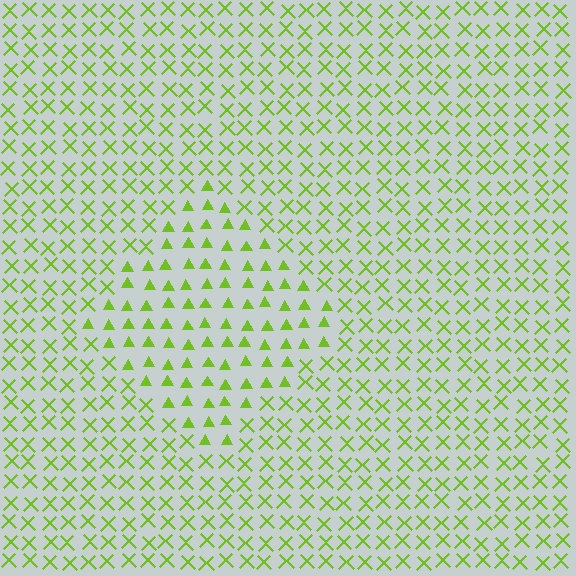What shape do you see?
I see a diamond.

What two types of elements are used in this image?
The image uses triangles inside the diamond region and X marks outside it.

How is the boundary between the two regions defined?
The boundary is defined by a change in element shape: triangles inside vs. X marks outside. All elements share the same color and spacing.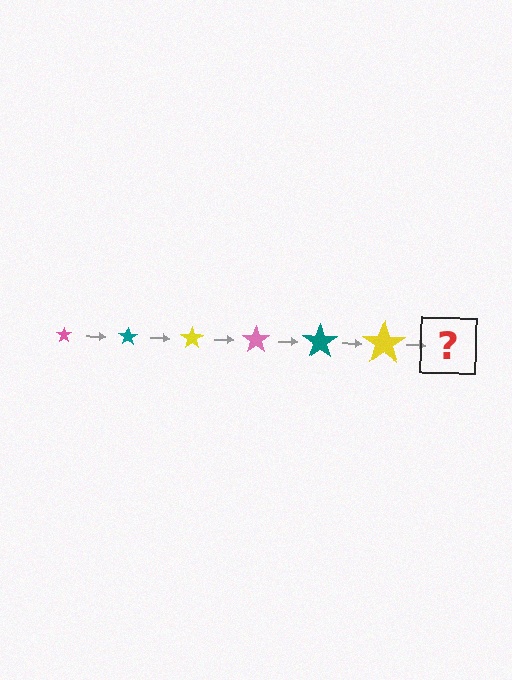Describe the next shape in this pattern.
It should be a pink star, larger than the previous one.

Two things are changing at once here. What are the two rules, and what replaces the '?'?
The two rules are that the star grows larger each step and the color cycles through pink, teal, and yellow. The '?' should be a pink star, larger than the previous one.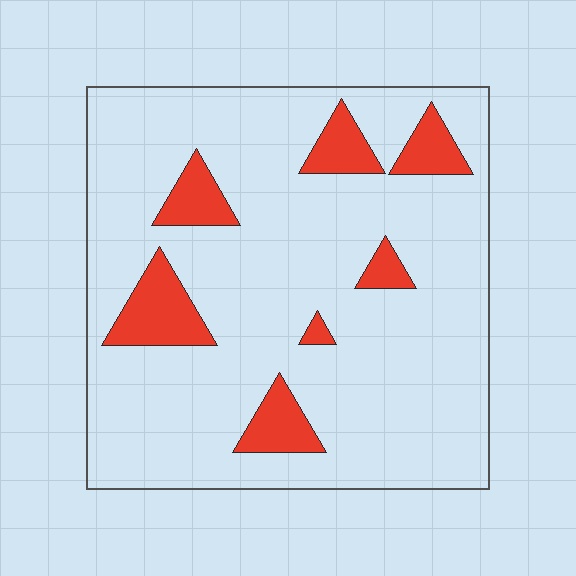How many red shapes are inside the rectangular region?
7.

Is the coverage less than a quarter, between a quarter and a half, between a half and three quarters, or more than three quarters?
Less than a quarter.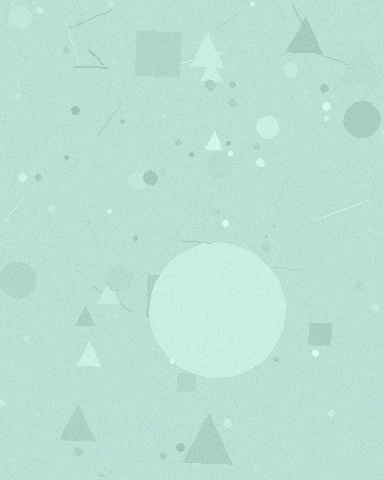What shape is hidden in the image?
A circle is hidden in the image.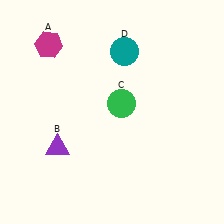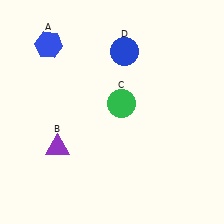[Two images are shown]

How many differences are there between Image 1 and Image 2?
There are 2 differences between the two images.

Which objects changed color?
A changed from magenta to blue. D changed from teal to blue.